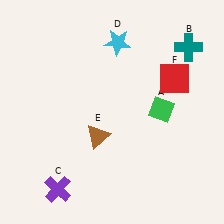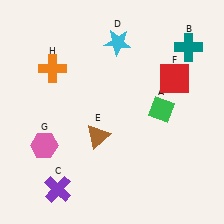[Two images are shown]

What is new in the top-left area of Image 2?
An orange cross (H) was added in the top-left area of Image 2.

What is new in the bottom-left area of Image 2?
A pink hexagon (G) was added in the bottom-left area of Image 2.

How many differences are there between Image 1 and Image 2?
There are 2 differences between the two images.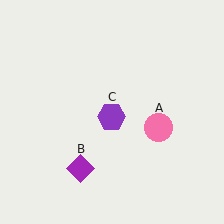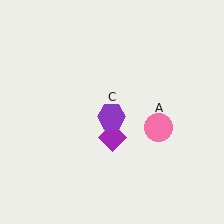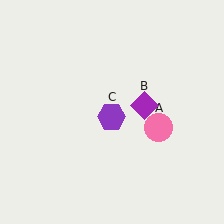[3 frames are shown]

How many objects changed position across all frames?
1 object changed position: purple diamond (object B).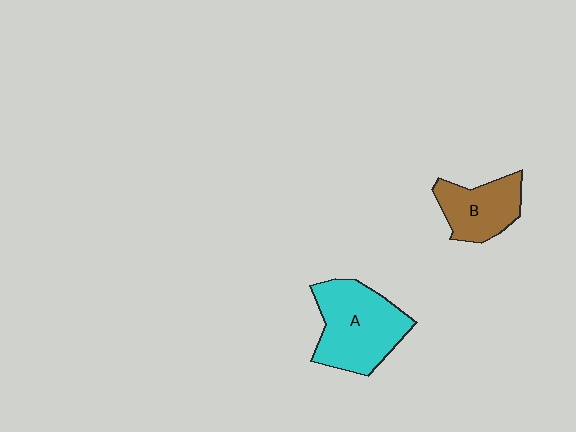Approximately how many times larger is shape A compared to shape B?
Approximately 1.5 times.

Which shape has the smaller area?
Shape B (brown).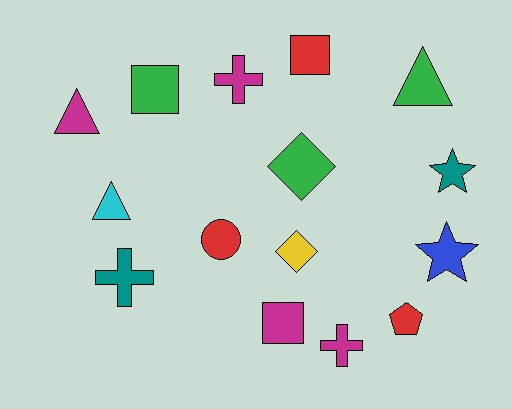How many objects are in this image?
There are 15 objects.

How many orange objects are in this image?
There are no orange objects.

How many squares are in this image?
There are 3 squares.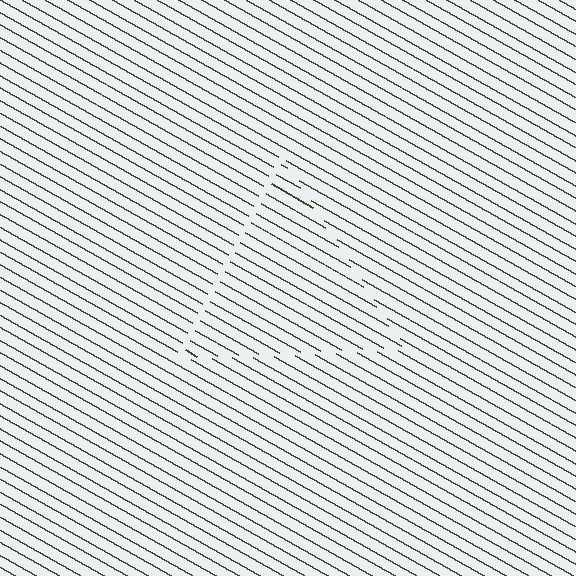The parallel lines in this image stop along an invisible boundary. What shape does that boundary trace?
An illusory triangle. The interior of the shape contains the same grating, shifted by half a period — the contour is defined by the phase discontinuity where line-ends from the inner and outer gratings abut.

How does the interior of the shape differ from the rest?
The interior of the shape contains the same grating, shifted by half a period — the contour is defined by the phase discontinuity where line-ends from the inner and outer gratings abut.